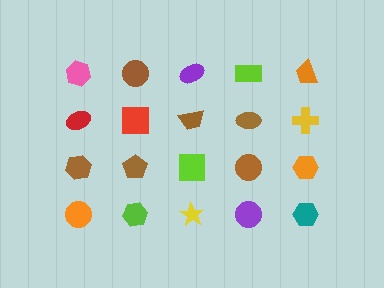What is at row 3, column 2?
A brown pentagon.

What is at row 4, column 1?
An orange circle.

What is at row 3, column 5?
An orange hexagon.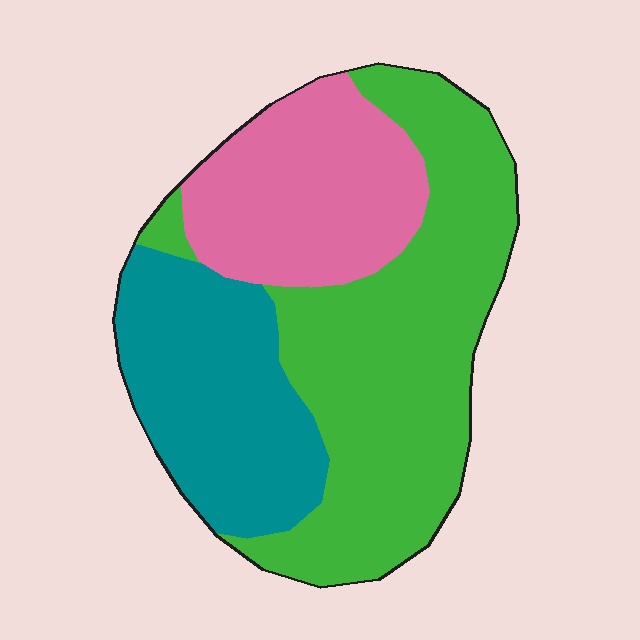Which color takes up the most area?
Green, at roughly 50%.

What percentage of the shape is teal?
Teal takes up about one quarter (1/4) of the shape.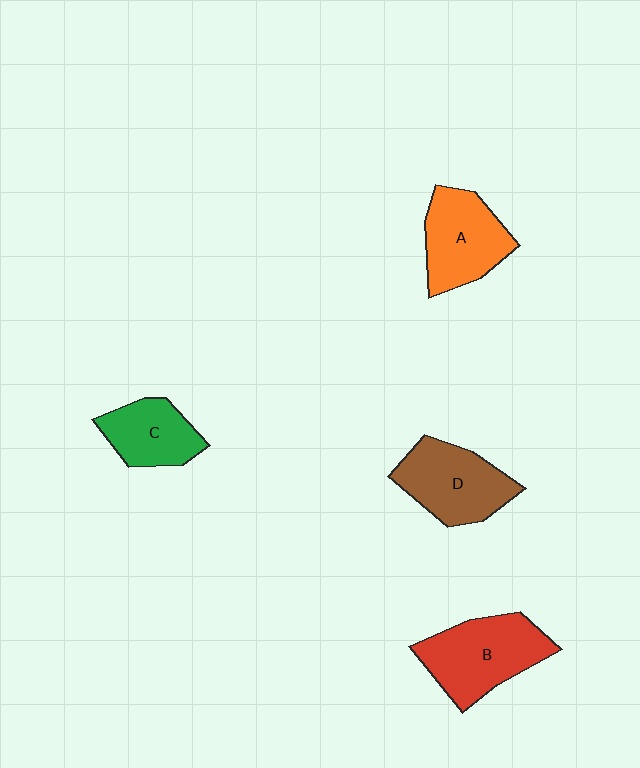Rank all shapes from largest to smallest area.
From largest to smallest: B (red), D (brown), A (orange), C (green).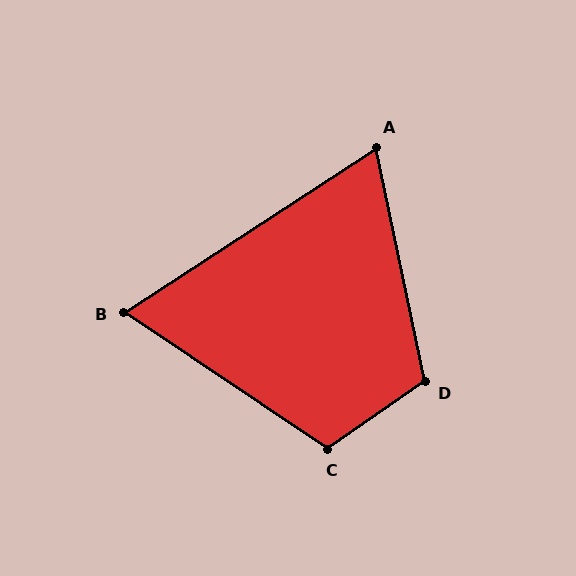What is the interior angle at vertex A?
Approximately 69 degrees (acute).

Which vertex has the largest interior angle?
D, at approximately 113 degrees.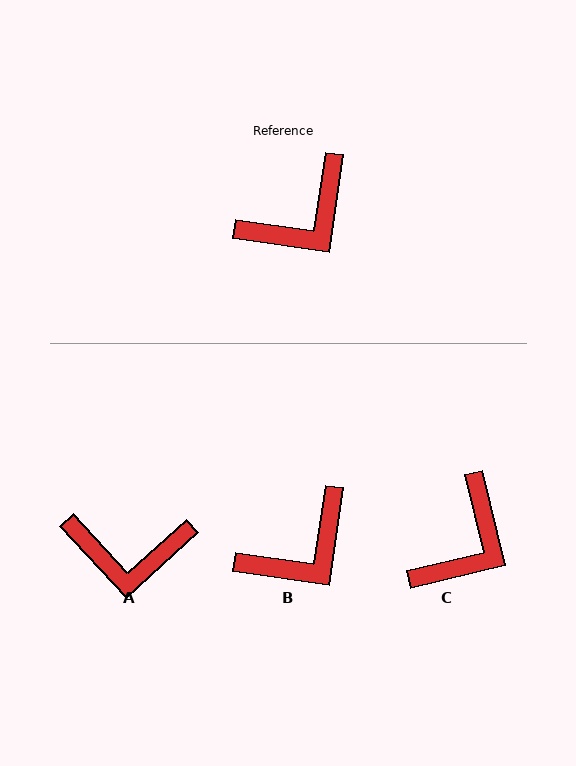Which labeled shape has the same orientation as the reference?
B.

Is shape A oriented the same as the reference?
No, it is off by about 40 degrees.